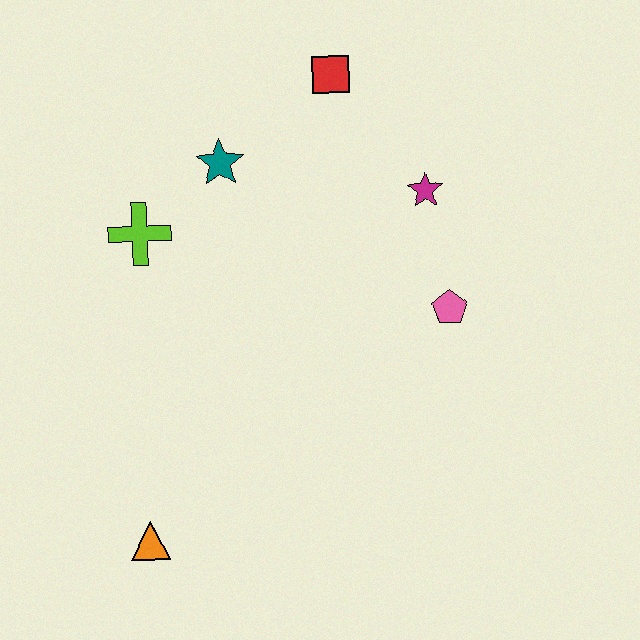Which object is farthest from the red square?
The orange triangle is farthest from the red square.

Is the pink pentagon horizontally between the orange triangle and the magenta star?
No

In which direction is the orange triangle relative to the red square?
The orange triangle is below the red square.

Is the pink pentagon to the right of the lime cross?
Yes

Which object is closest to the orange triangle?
The lime cross is closest to the orange triangle.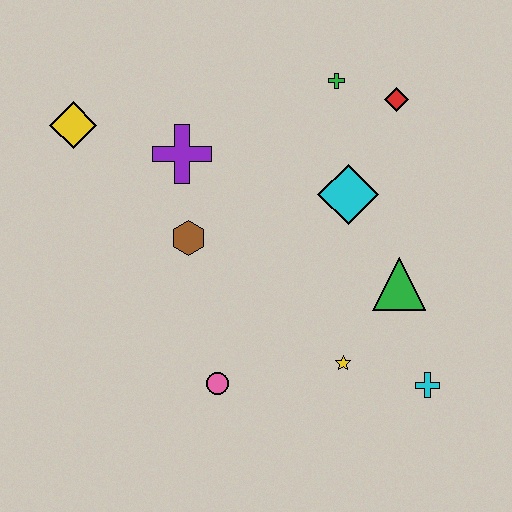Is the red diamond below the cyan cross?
No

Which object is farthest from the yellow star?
The yellow diamond is farthest from the yellow star.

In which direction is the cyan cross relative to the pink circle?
The cyan cross is to the right of the pink circle.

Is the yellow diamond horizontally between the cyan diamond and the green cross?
No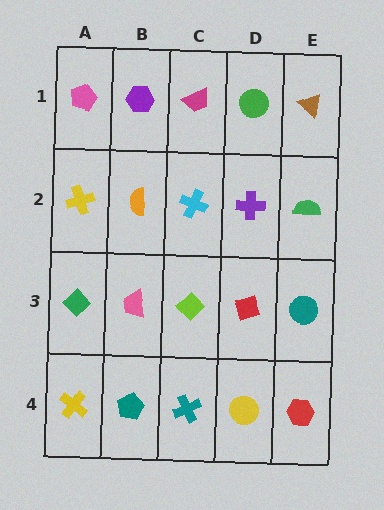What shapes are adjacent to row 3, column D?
A purple cross (row 2, column D), a yellow circle (row 4, column D), a lime diamond (row 3, column C), a teal circle (row 3, column E).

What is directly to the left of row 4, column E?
A yellow circle.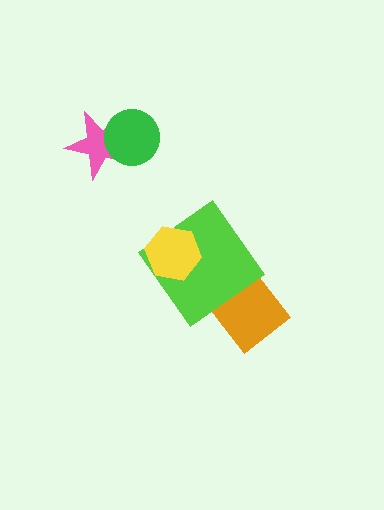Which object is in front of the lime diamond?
The yellow hexagon is in front of the lime diamond.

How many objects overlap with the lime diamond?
2 objects overlap with the lime diamond.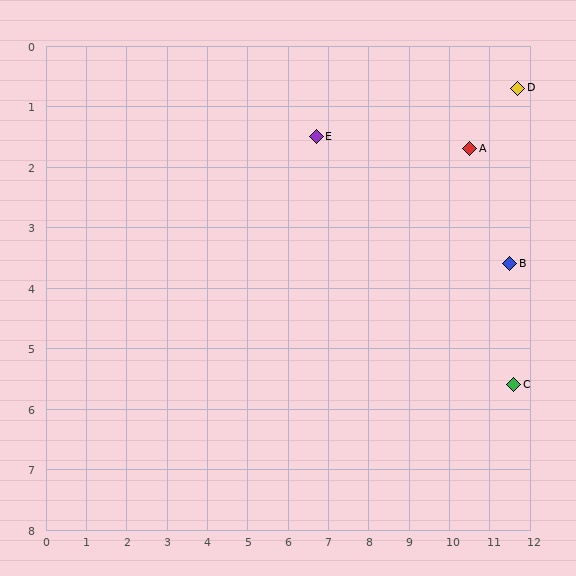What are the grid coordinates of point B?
Point B is at approximately (11.5, 3.6).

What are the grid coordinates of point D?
Point D is at approximately (11.7, 0.7).